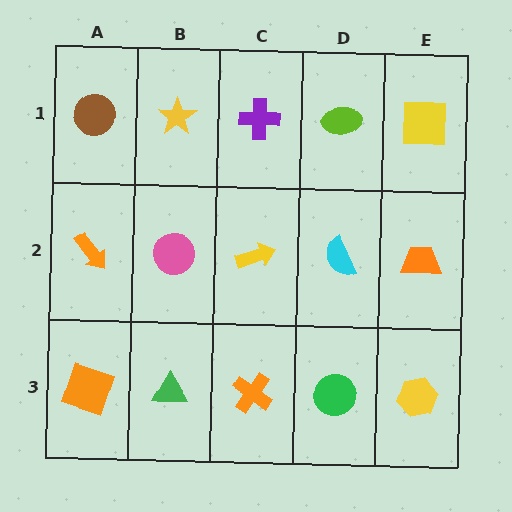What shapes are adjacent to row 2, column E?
A yellow square (row 1, column E), a yellow hexagon (row 3, column E), a cyan semicircle (row 2, column D).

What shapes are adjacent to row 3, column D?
A cyan semicircle (row 2, column D), an orange cross (row 3, column C), a yellow hexagon (row 3, column E).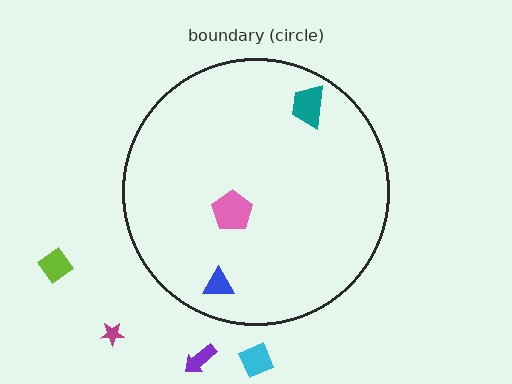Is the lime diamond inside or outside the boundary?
Outside.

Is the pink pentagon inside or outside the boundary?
Inside.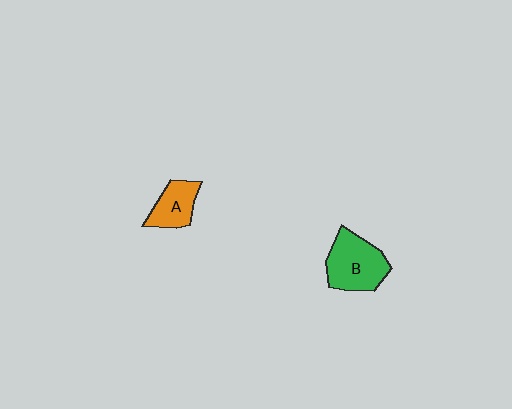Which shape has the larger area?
Shape B (green).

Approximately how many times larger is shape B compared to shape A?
Approximately 1.6 times.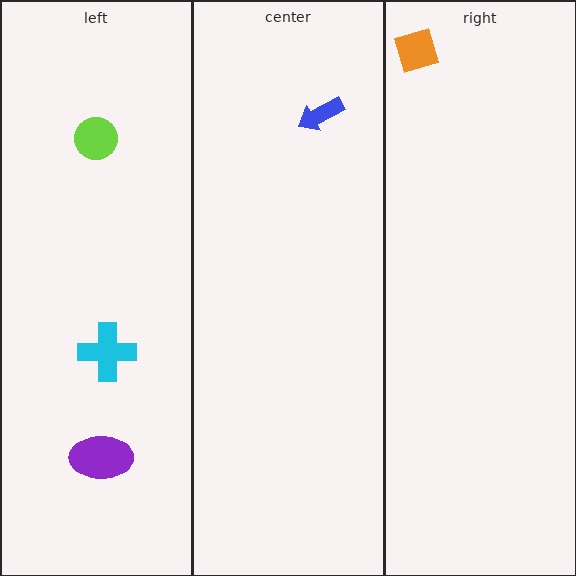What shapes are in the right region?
The orange diamond.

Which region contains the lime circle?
The left region.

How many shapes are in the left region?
3.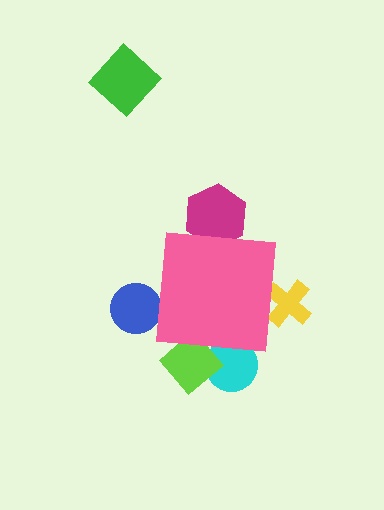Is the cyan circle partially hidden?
Yes, the cyan circle is partially hidden behind the pink square.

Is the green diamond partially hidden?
No, the green diamond is fully visible.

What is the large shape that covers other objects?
A pink square.